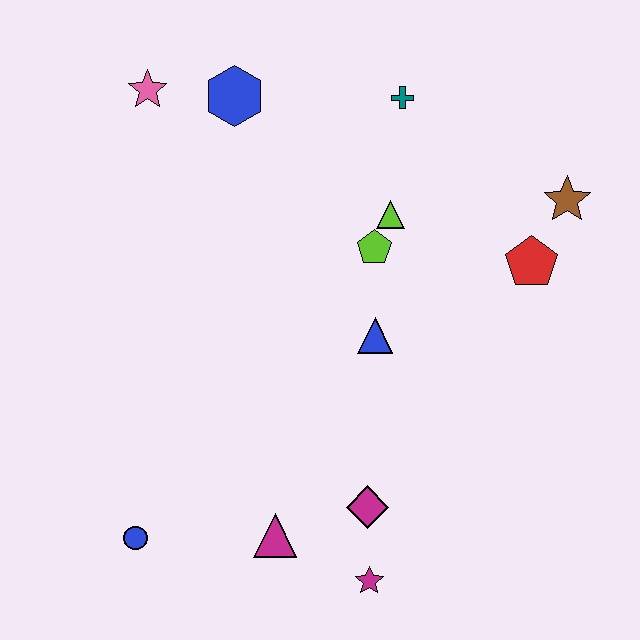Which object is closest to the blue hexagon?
The pink star is closest to the blue hexagon.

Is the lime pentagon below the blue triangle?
No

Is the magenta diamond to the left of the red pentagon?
Yes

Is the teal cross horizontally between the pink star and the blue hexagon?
No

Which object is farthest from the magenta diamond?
The pink star is farthest from the magenta diamond.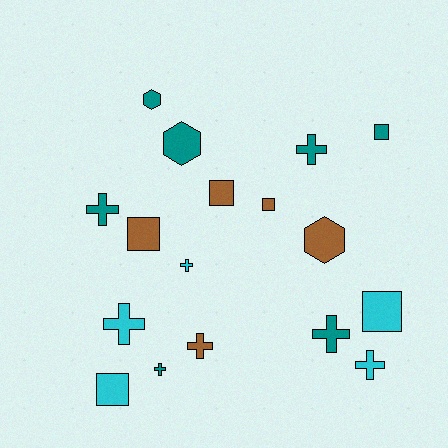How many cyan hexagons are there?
There are no cyan hexagons.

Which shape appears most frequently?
Cross, with 8 objects.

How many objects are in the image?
There are 17 objects.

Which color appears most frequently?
Teal, with 7 objects.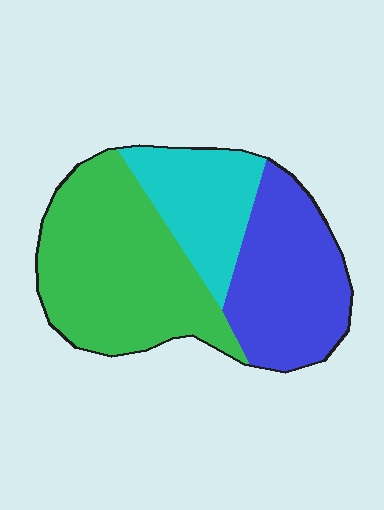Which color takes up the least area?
Cyan, at roughly 20%.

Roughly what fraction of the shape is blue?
Blue covers roughly 30% of the shape.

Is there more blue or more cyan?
Blue.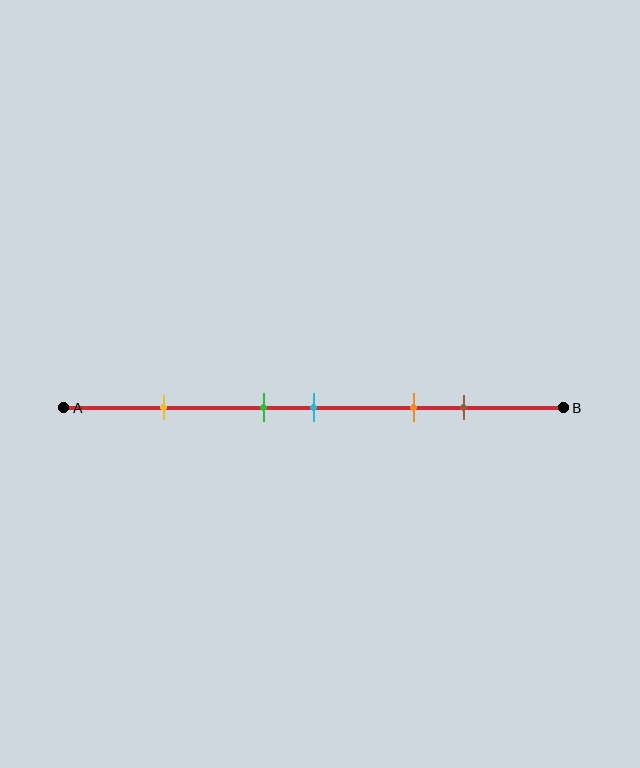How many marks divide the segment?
There are 5 marks dividing the segment.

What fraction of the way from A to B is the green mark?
The green mark is approximately 40% (0.4) of the way from A to B.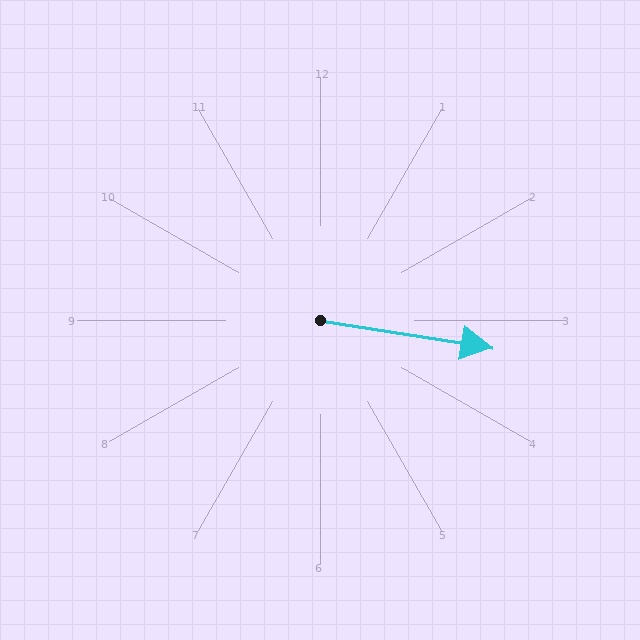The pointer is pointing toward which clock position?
Roughly 3 o'clock.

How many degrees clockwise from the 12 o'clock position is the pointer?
Approximately 99 degrees.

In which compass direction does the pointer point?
East.